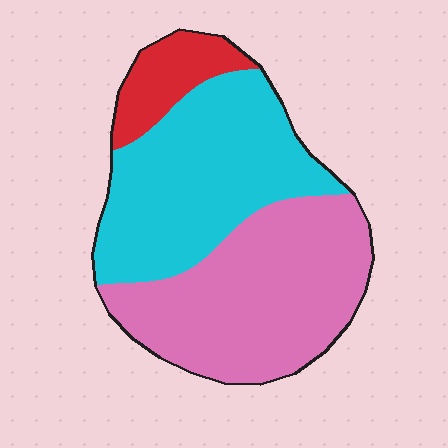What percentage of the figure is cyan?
Cyan takes up about two fifths (2/5) of the figure.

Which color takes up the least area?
Red, at roughly 10%.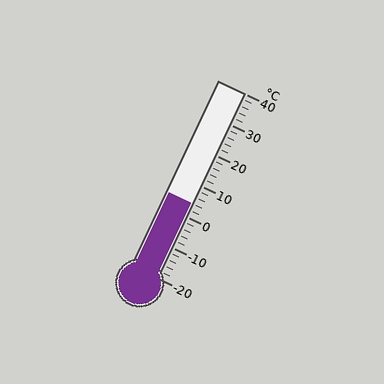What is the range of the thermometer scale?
The thermometer scale ranges from -20°C to 40°C.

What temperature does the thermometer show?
The thermometer shows approximately 4°C.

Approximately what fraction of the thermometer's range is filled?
The thermometer is filled to approximately 40% of its range.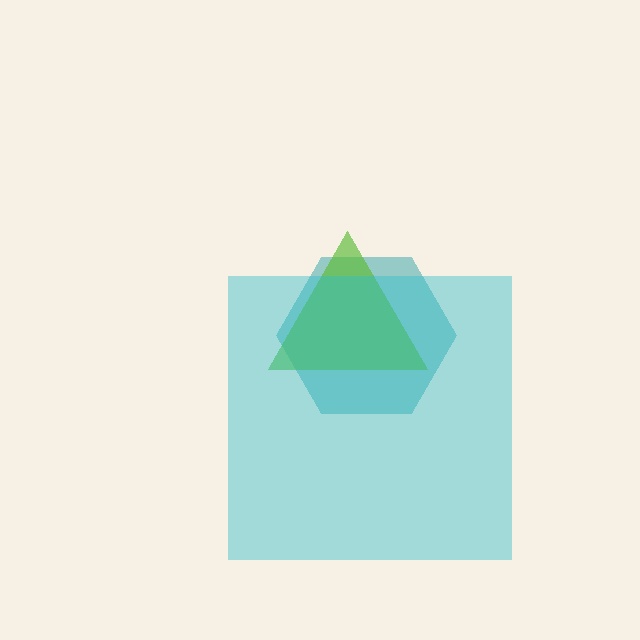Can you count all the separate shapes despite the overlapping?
Yes, there are 3 separate shapes.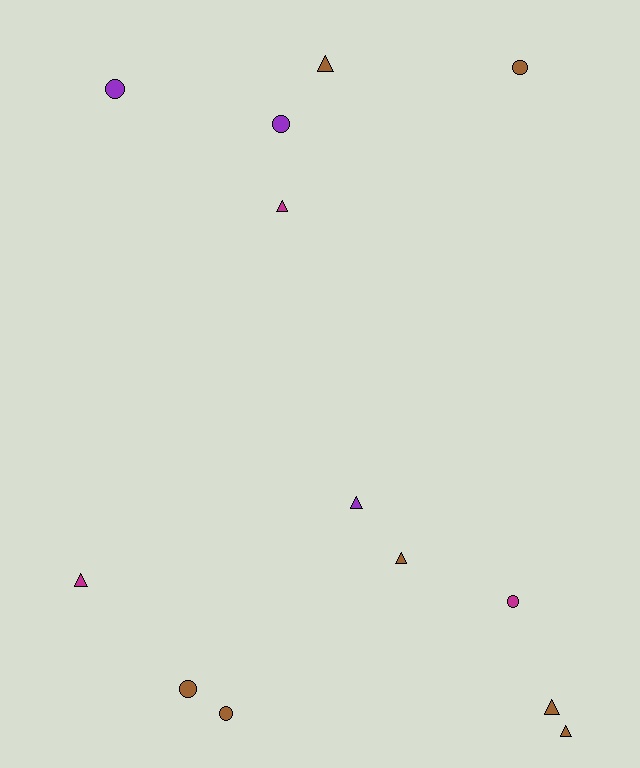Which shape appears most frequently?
Triangle, with 7 objects.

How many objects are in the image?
There are 13 objects.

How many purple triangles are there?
There is 1 purple triangle.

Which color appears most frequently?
Brown, with 7 objects.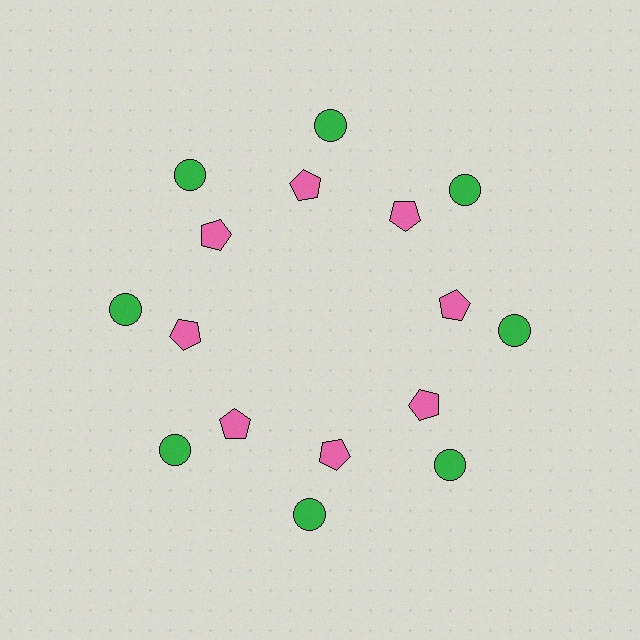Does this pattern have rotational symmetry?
Yes, this pattern has 8-fold rotational symmetry. It looks the same after rotating 45 degrees around the center.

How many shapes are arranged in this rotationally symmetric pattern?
There are 16 shapes, arranged in 8 groups of 2.